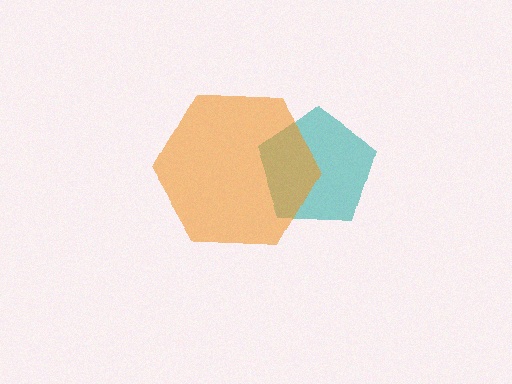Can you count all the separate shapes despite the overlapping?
Yes, there are 2 separate shapes.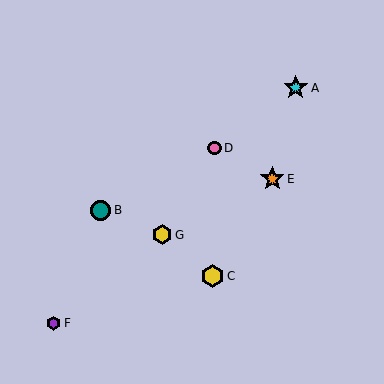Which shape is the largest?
The orange star (labeled E) is the largest.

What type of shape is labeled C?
Shape C is a yellow hexagon.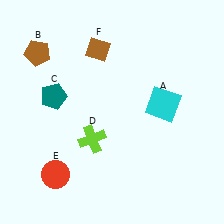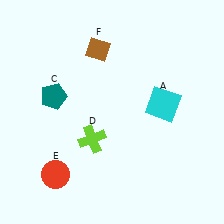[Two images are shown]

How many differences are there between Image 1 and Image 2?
There is 1 difference between the two images.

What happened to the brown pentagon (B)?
The brown pentagon (B) was removed in Image 2. It was in the top-left area of Image 1.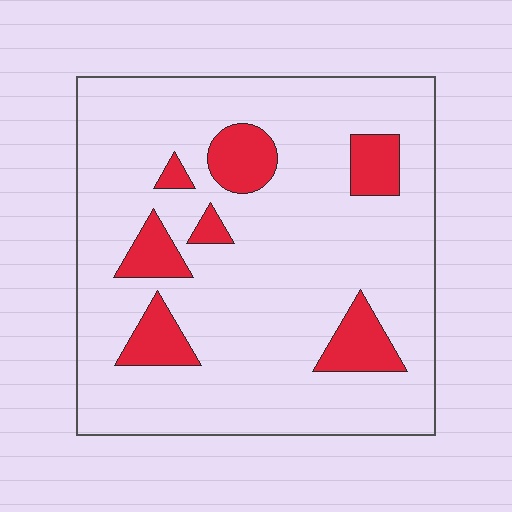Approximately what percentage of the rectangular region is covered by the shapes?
Approximately 15%.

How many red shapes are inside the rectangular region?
7.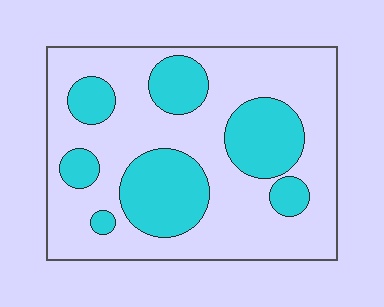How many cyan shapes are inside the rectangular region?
7.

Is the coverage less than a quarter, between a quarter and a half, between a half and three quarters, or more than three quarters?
Between a quarter and a half.